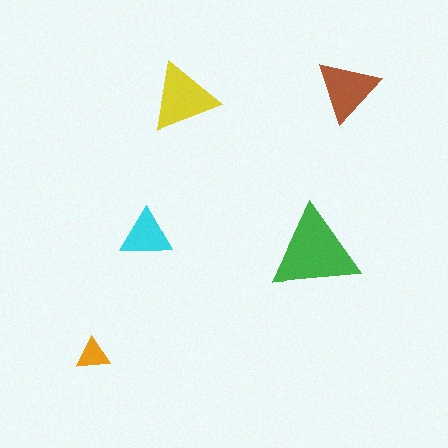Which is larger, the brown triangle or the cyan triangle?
The brown one.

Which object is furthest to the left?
The orange triangle is leftmost.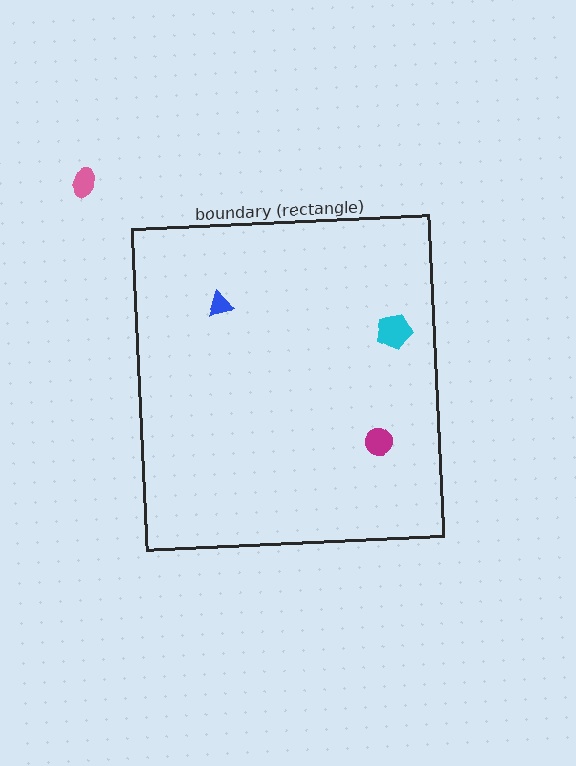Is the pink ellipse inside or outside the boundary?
Outside.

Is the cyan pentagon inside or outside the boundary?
Inside.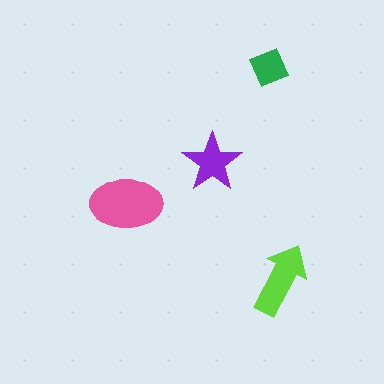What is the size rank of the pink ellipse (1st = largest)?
1st.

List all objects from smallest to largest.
The green diamond, the purple star, the lime arrow, the pink ellipse.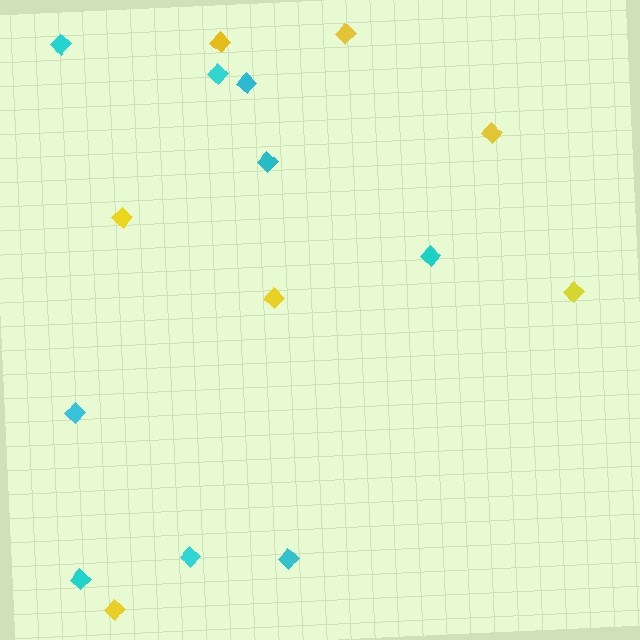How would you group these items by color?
There are 2 groups: one group of cyan diamonds (9) and one group of yellow diamonds (7).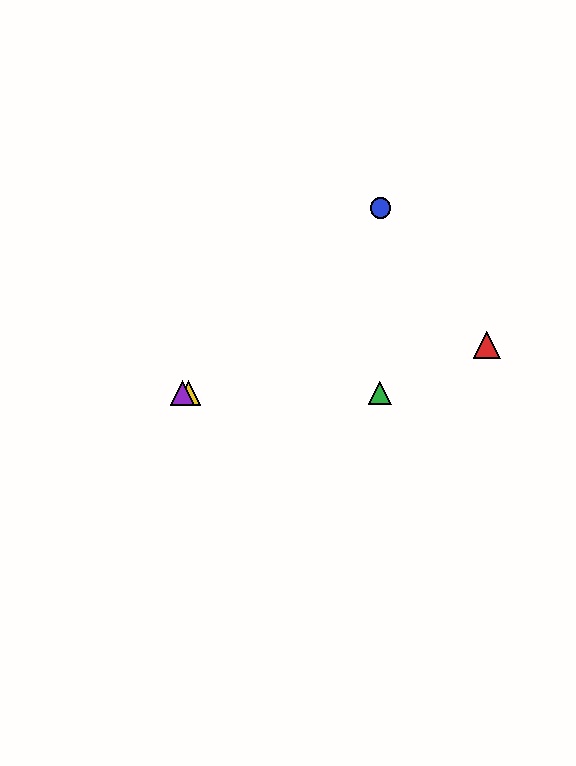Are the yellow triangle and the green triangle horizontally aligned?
Yes, both are at y≈393.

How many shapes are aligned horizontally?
3 shapes (the green triangle, the yellow triangle, the purple triangle) are aligned horizontally.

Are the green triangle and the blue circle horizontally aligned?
No, the green triangle is at y≈393 and the blue circle is at y≈208.